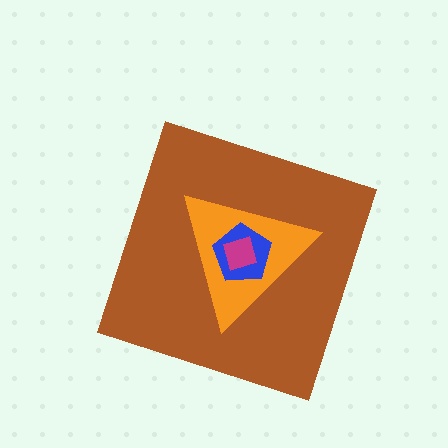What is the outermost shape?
The brown diamond.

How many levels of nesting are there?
4.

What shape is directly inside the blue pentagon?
The magenta square.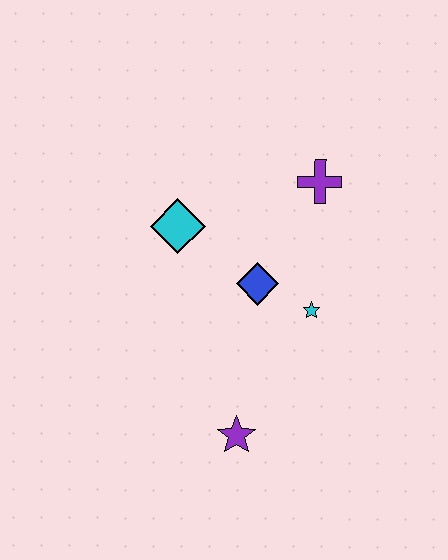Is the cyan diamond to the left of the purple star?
Yes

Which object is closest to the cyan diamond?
The blue diamond is closest to the cyan diamond.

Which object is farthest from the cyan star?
The cyan diamond is farthest from the cyan star.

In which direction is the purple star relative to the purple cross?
The purple star is below the purple cross.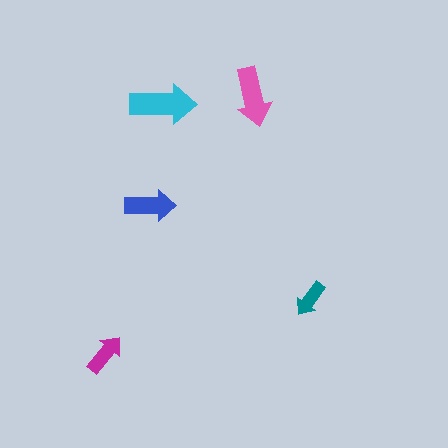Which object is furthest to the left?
The magenta arrow is leftmost.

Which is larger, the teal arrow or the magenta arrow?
The magenta one.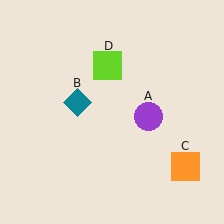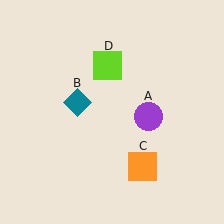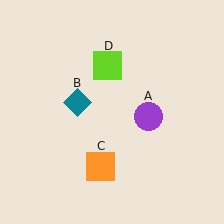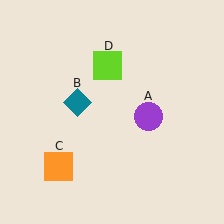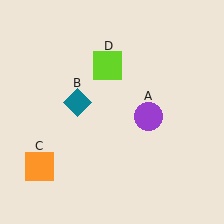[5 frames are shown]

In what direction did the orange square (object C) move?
The orange square (object C) moved left.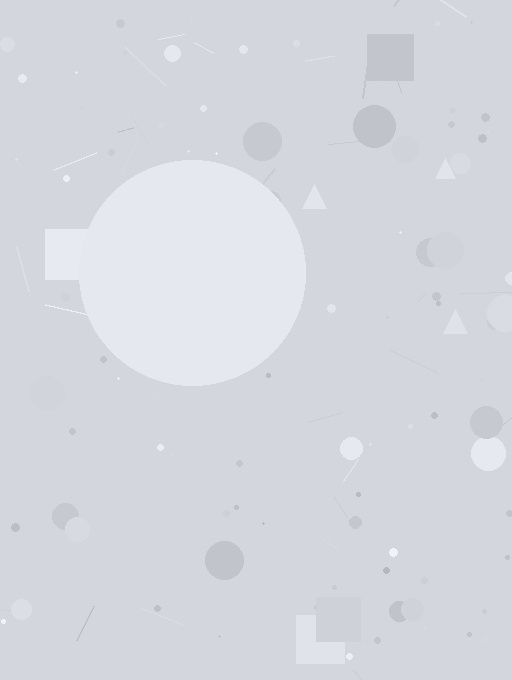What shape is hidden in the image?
A circle is hidden in the image.